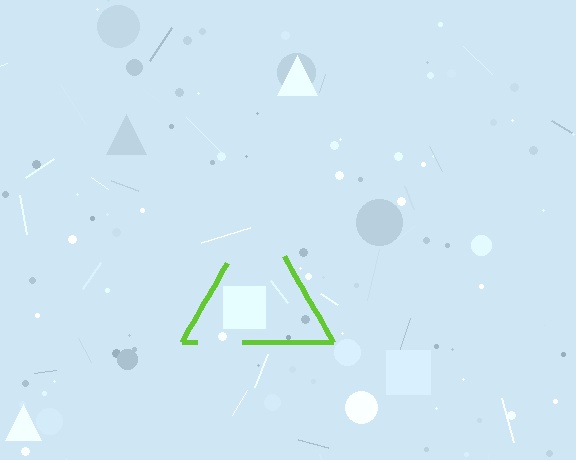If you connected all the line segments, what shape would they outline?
They would outline a triangle.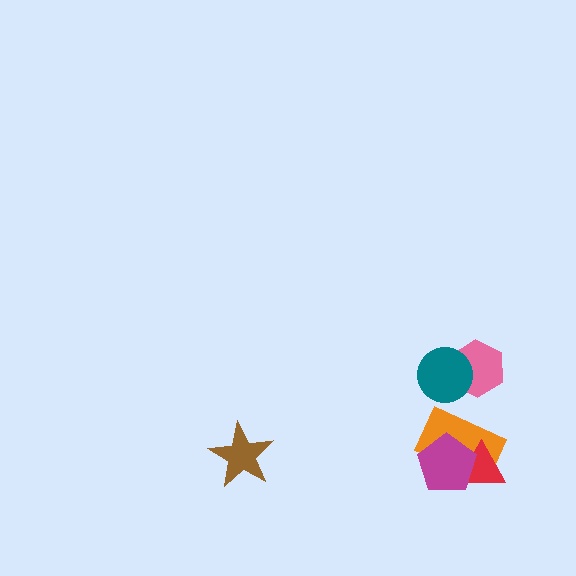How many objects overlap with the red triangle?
2 objects overlap with the red triangle.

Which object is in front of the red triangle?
The magenta pentagon is in front of the red triangle.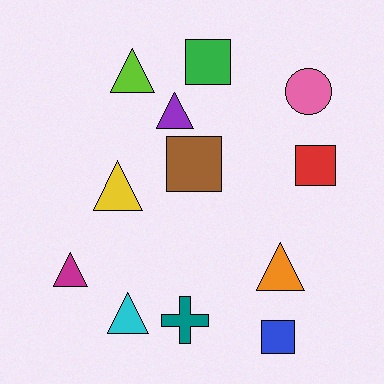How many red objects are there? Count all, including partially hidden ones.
There is 1 red object.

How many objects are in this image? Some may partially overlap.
There are 12 objects.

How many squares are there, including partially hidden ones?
There are 4 squares.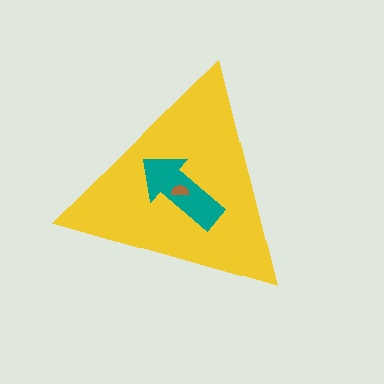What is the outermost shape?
The yellow triangle.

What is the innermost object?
The brown semicircle.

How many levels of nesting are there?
3.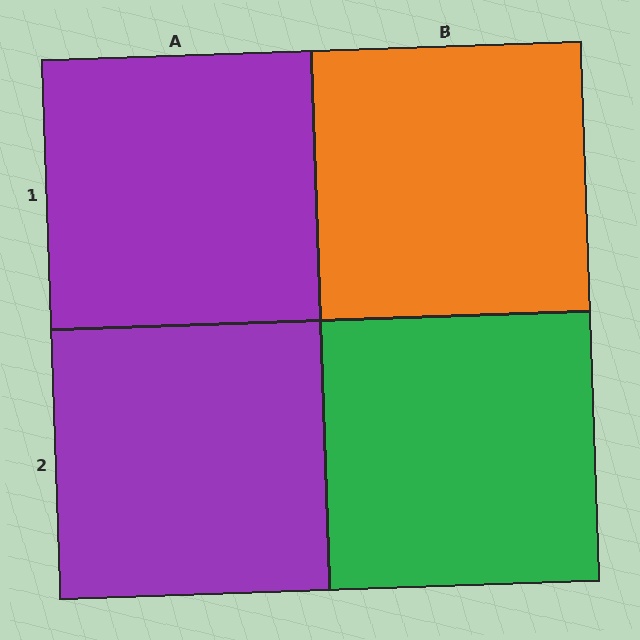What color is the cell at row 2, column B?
Green.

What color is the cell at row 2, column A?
Purple.